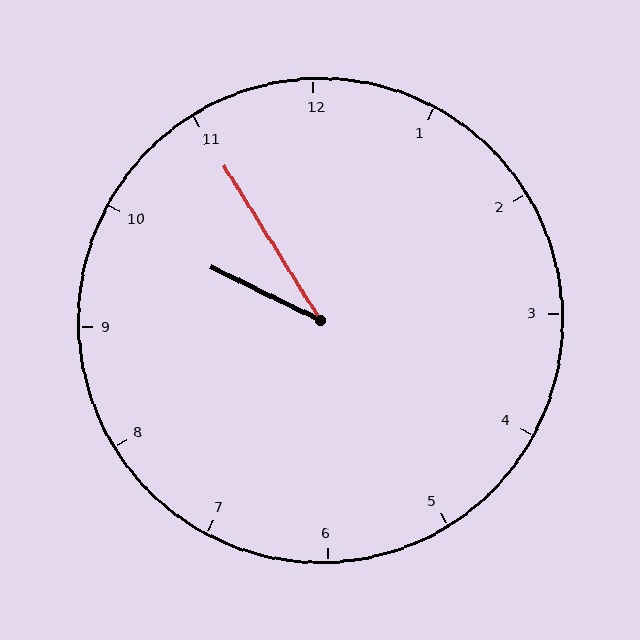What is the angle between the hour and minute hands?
Approximately 32 degrees.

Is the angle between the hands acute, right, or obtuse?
It is acute.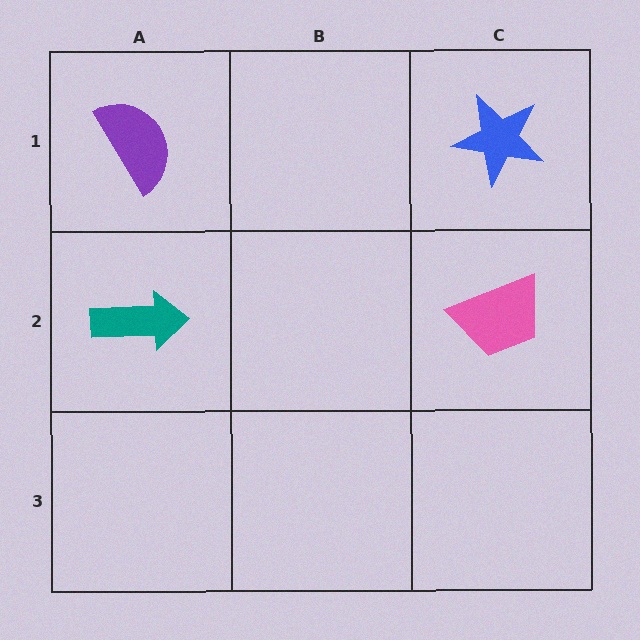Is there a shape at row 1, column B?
No, that cell is empty.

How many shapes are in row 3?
0 shapes.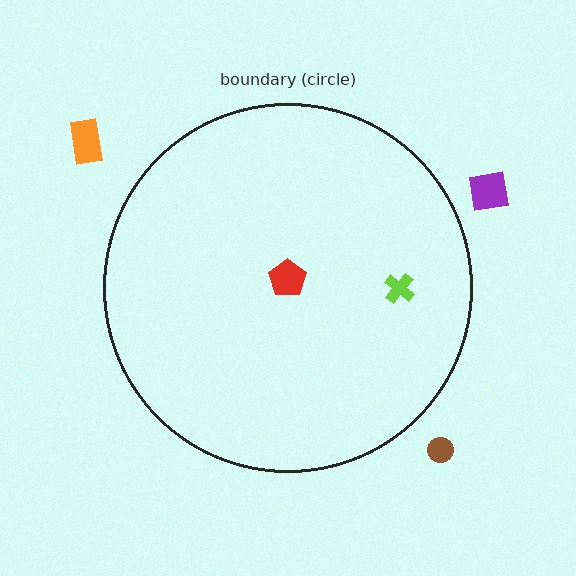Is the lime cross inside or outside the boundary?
Inside.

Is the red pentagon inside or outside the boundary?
Inside.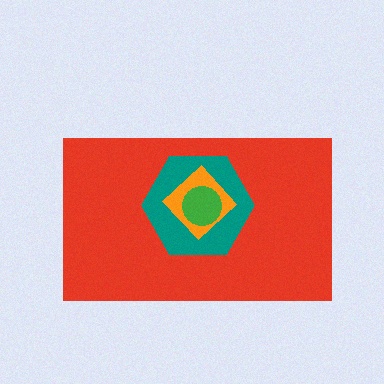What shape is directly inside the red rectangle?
The teal hexagon.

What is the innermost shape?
The green circle.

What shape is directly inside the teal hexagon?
The orange diamond.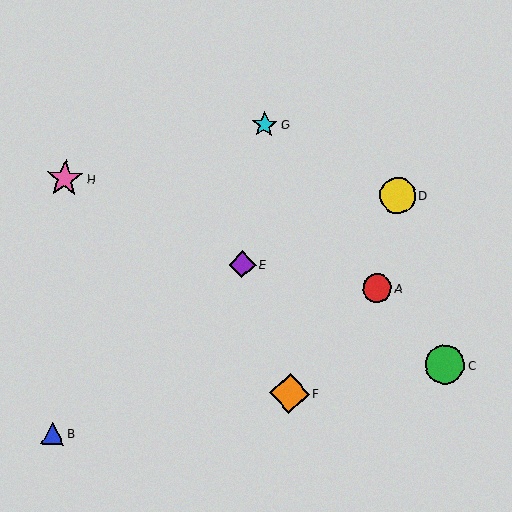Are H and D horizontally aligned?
Yes, both are at y≈179.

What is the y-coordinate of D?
Object D is at y≈195.